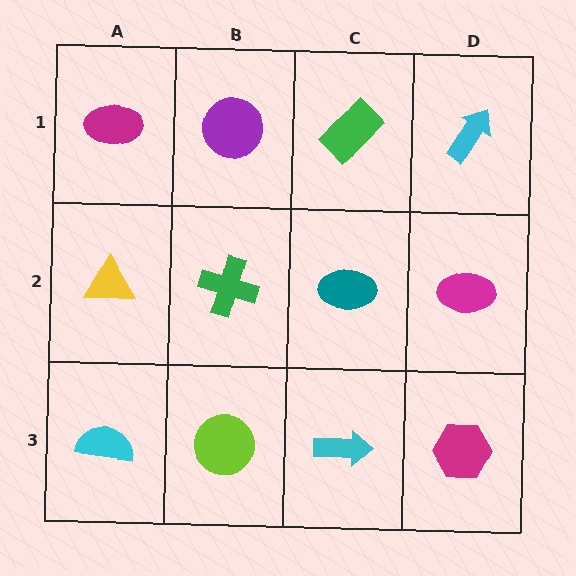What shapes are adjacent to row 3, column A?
A yellow triangle (row 2, column A), a lime circle (row 3, column B).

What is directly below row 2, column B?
A lime circle.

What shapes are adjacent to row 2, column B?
A purple circle (row 1, column B), a lime circle (row 3, column B), a yellow triangle (row 2, column A), a teal ellipse (row 2, column C).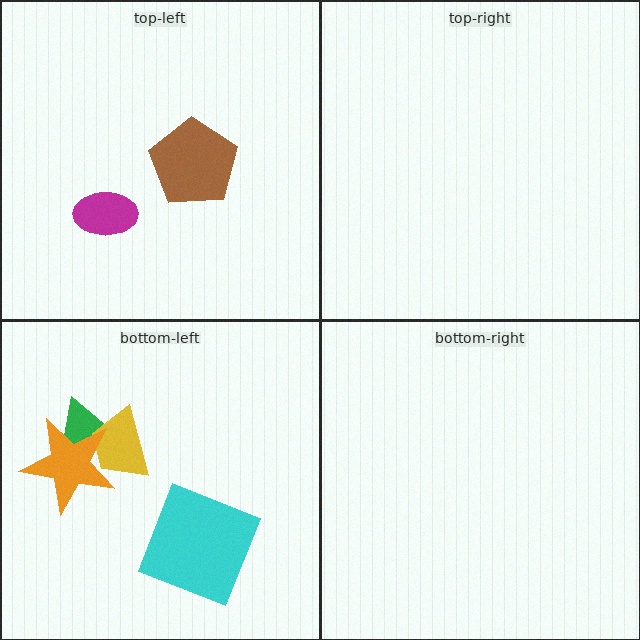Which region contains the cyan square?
The bottom-left region.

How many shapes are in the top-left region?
2.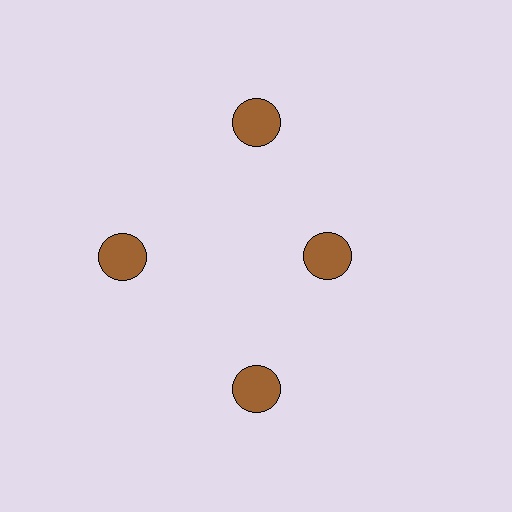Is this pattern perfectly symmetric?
No. The 4 brown circles are arranged in a ring, but one element near the 3 o'clock position is pulled inward toward the center, breaking the 4-fold rotational symmetry.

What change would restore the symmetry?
The symmetry would be restored by moving it outward, back onto the ring so that all 4 circles sit at equal angles and equal distance from the center.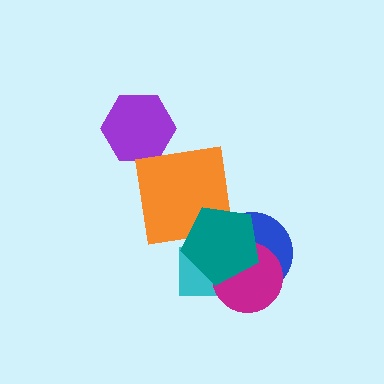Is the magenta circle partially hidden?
Yes, it is partially covered by another shape.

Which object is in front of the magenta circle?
The teal pentagon is in front of the magenta circle.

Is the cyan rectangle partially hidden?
Yes, it is partially covered by another shape.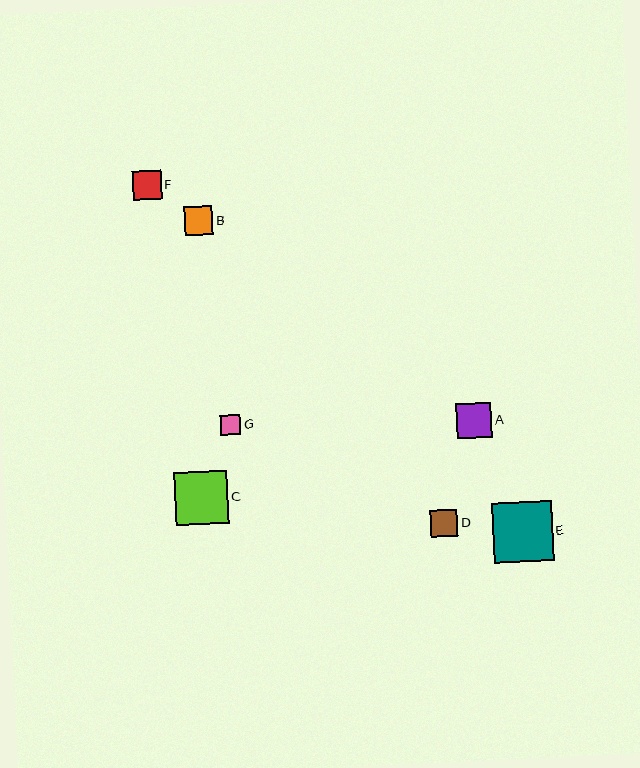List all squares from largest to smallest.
From largest to smallest: E, C, A, F, B, D, G.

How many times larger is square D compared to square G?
Square D is approximately 1.4 times the size of square G.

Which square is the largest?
Square E is the largest with a size of approximately 60 pixels.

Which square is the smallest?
Square G is the smallest with a size of approximately 20 pixels.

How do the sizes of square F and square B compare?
Square F and square B are approximately the same size.